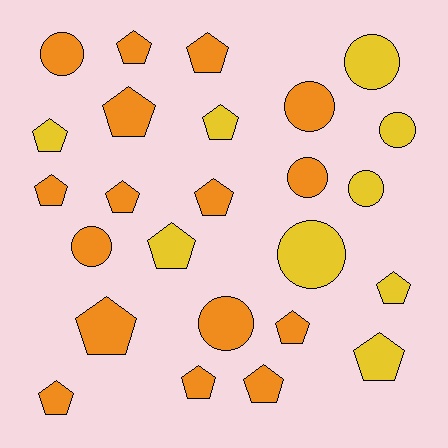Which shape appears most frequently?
Pentagon, with 16 objects.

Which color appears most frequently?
Orange, with 16 objects.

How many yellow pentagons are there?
There are 5 yellow pentagons.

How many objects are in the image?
There are 25 objects.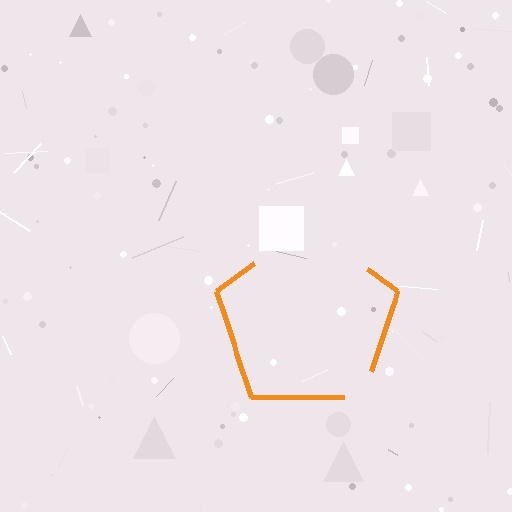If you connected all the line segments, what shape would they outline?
They would outline a pentagon.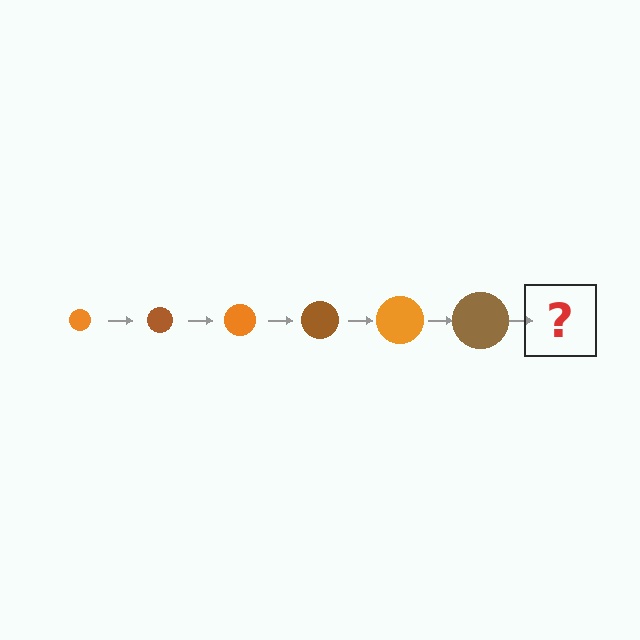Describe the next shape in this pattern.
It should be an orange circle, larger than the previous one.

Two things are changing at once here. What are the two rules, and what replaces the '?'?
The two rules are that the circle grows larger each step and the color cycles through orange and brown. The '?' should be an orange circle, larger than the previous one.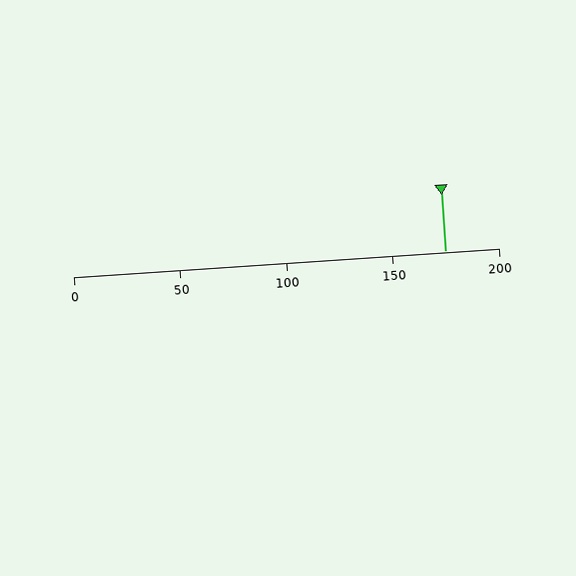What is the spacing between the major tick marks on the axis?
The major ticks are spaced 50 apart.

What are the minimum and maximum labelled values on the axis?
The axis runs from 0 to 200.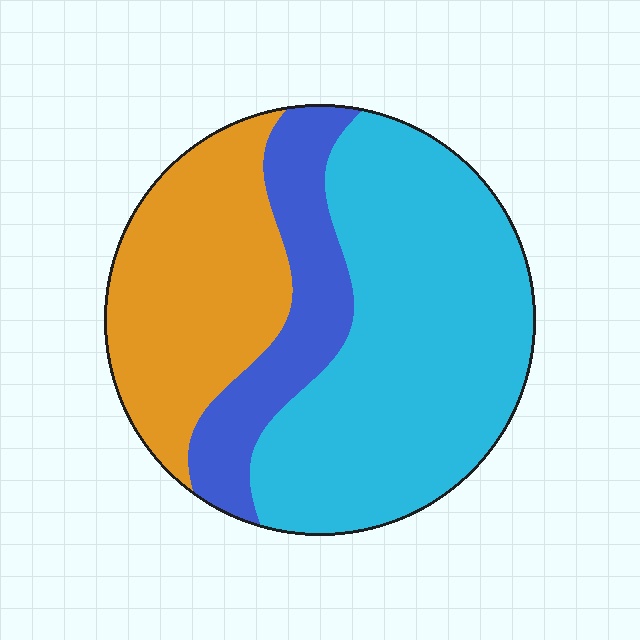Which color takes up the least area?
Blue, at roughly 20%.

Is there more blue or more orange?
Orange.